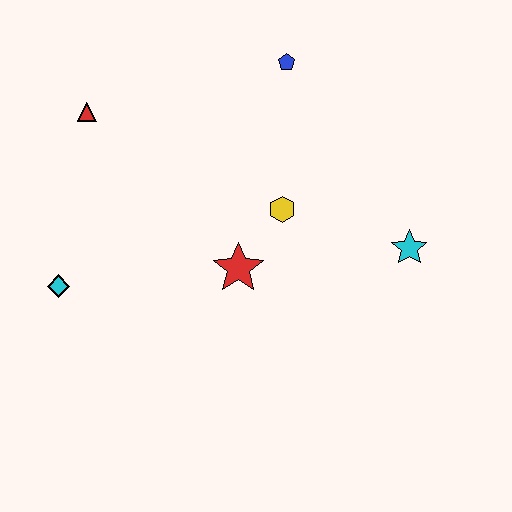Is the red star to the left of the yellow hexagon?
Yes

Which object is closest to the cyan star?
The yellow hexagon is closest to the cyan star.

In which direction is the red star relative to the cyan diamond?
The red star is to the right of the cyan diamond.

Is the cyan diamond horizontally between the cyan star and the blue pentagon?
No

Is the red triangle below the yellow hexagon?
No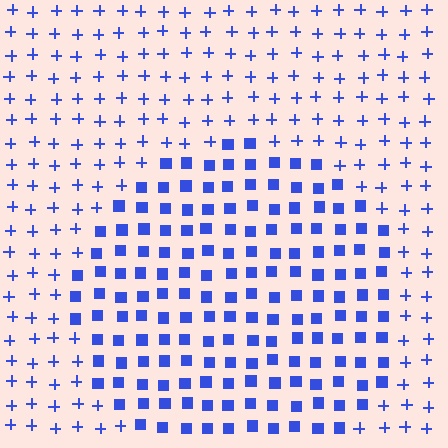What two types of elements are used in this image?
The image uses squares inside the circle region and plus signs outside it.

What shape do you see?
I see a circle.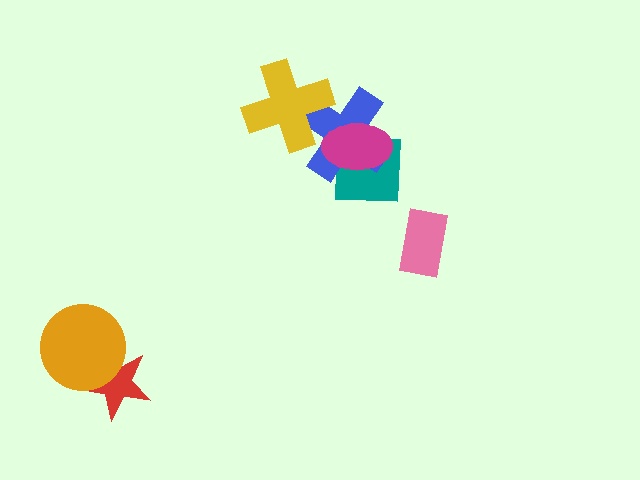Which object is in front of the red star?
The orange circle is in front of the red star.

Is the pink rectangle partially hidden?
No, no other shape covers it.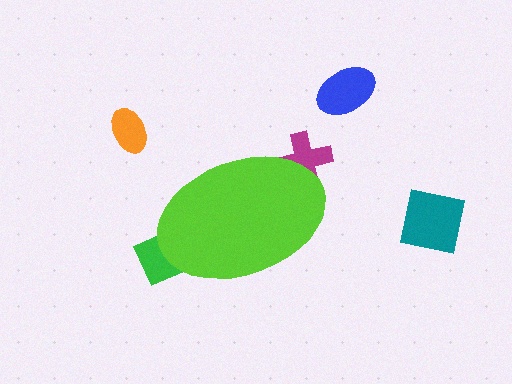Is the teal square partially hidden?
No, the teal square is fully visible.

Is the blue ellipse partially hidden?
No, the blue ellipse is fully visible.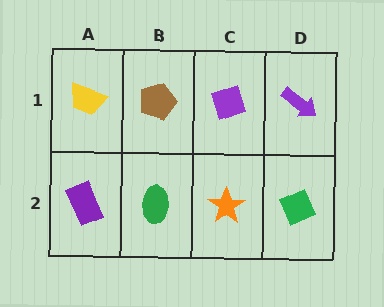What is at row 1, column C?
A purple diamond.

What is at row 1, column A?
A yellow trapezoid.